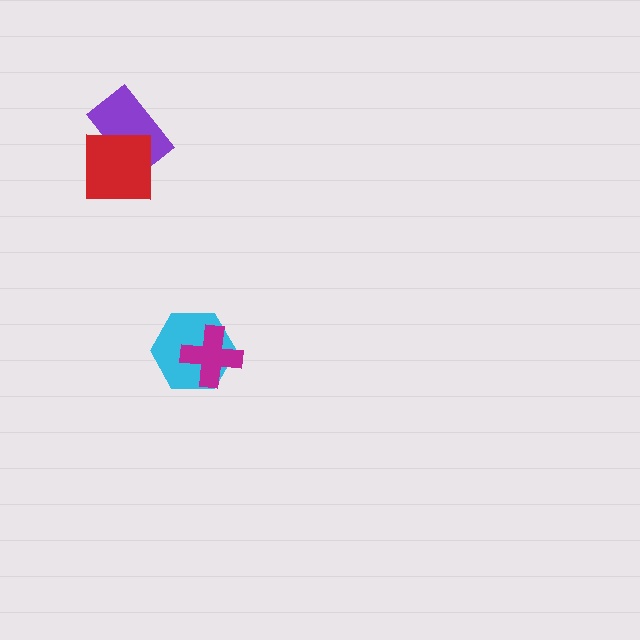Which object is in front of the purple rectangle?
The red square is in front of the purple rectangle.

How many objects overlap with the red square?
1 object overlaps with the red square.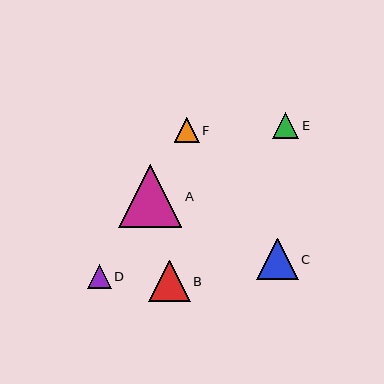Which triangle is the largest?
Triangle A is the largest with a size of approximately 63 pixels.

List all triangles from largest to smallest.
From largest to smallest: A, B, C, E, F, D.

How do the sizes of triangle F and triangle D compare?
Triangle F and triangle D are approximately the same size.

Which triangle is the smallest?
Triangle D is the smallest with a size of approximately 24 pixels.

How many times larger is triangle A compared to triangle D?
Triangle A is approximately 2.6 times the size of triangle D.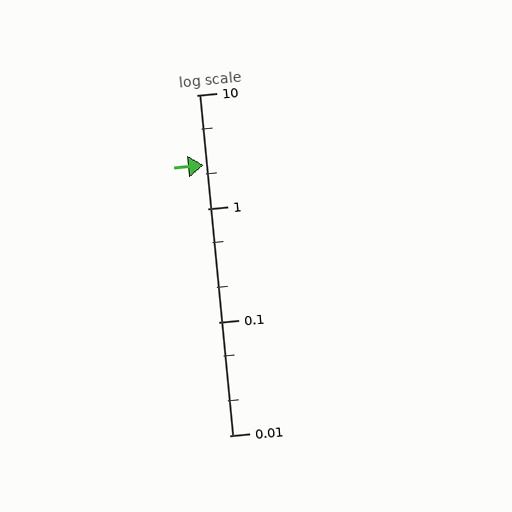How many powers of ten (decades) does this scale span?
The scale spans 3 decades, from 0.01 to 10.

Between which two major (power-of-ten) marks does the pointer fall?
The pointer is between 1 and 10.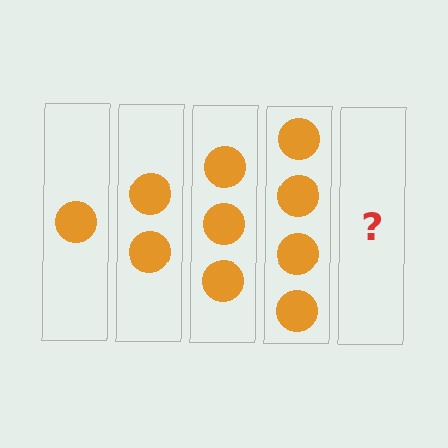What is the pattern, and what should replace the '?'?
The pattern is that each step adds one more circle. The '?' should be 5 circles.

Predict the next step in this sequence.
The next step is 5 circles.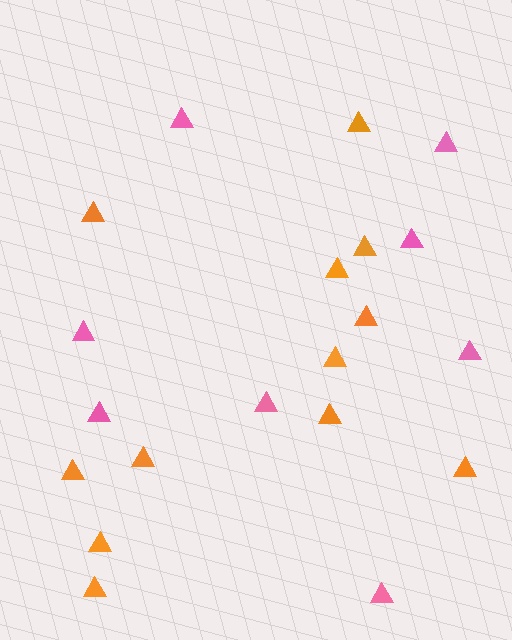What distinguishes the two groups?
There are 2 groups: one group of pink triangles (8) and one group of orange triangles (12).